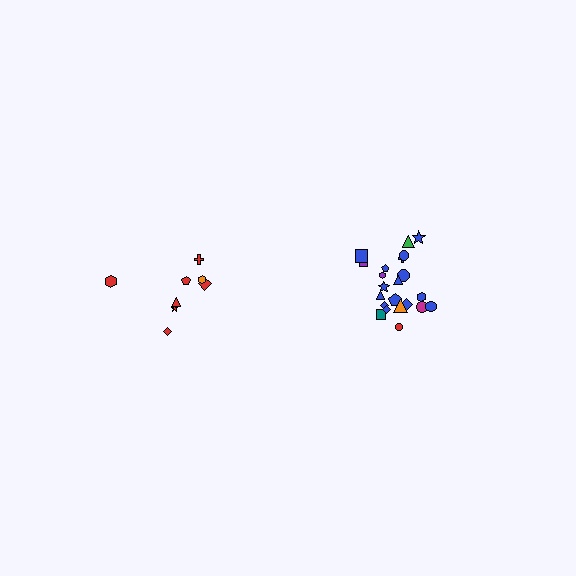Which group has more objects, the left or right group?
The right group.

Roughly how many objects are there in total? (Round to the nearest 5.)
Roughly 30 objects in total.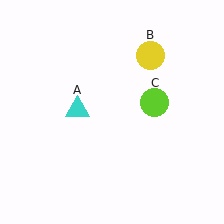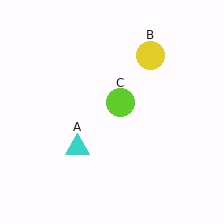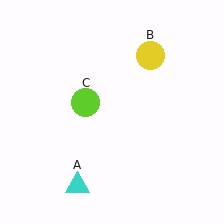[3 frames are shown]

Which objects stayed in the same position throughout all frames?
Yellow circle (object B) remained stationary.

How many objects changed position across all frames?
2 objects changed position: cyan triangle (object A), lime circle (object C).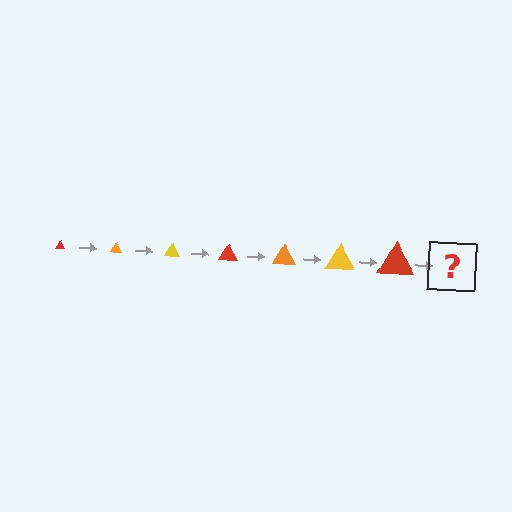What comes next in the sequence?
The next element should be an orange triangle, larger than the previous one.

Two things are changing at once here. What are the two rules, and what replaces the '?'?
The two rules are that the triangle grows larger each step and the color cycles through red, orange, and yellow. The '?' should be an orange triangle, larger than the previous one.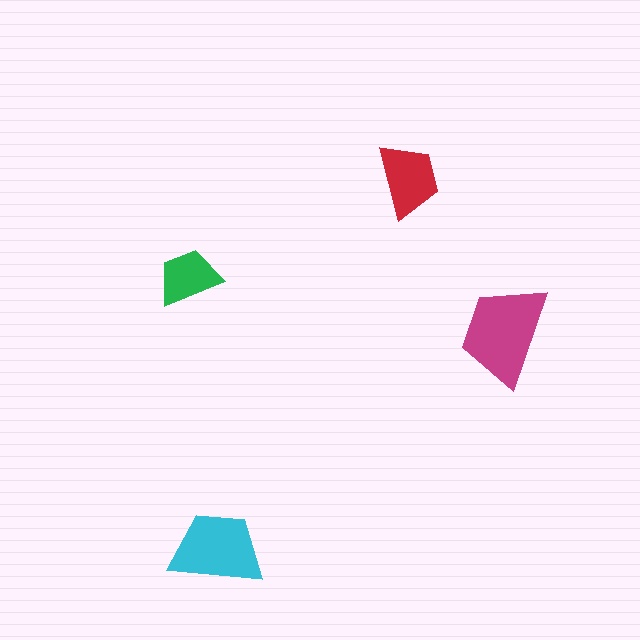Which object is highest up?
The red trapezoid is topmost.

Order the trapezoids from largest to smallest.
the magenta one, the cyan one, the red one, the green one.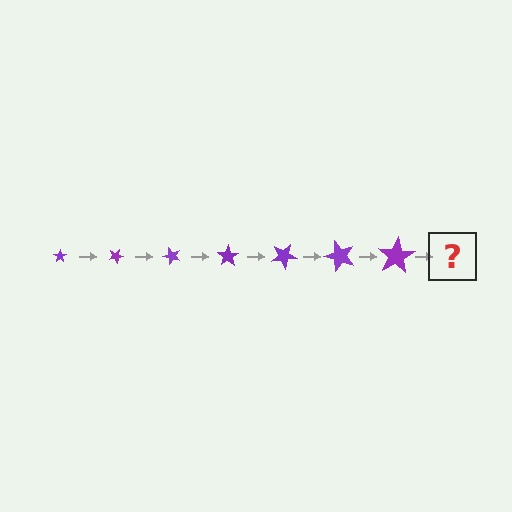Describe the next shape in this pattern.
It should be a star, larger than the previous one and rotated 175 degrees from the start.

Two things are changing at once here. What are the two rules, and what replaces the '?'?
The two rules are that the star grows larger each step and it rotates 25 degrees each step. The '?' should be a star, larger than the previous one and rotated 175 degrees from the start.